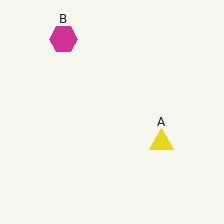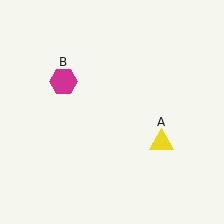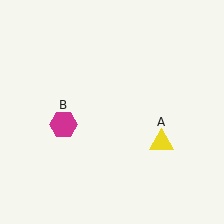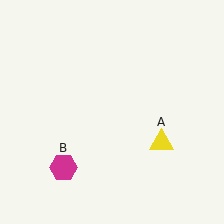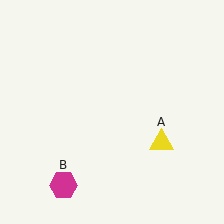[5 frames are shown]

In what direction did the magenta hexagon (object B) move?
The magenta hexagon (object B) moved down.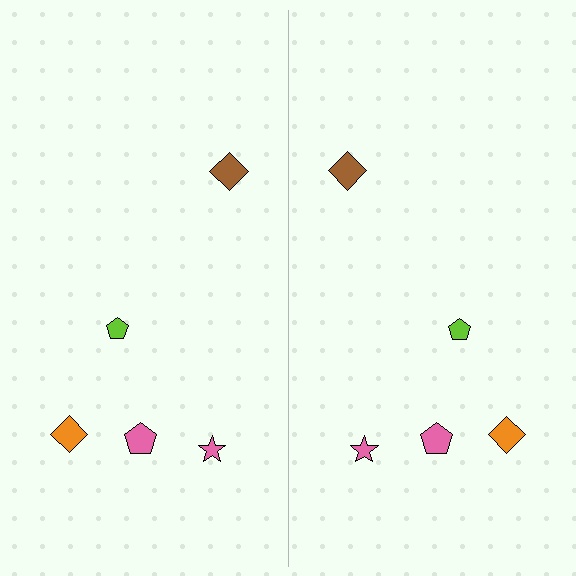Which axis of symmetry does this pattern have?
The pattern has a vertical axis of symmetry running through the center of the image.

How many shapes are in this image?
There are 10 shapes in this image.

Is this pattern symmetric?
Yes, this pattern has bilateral (reflection) symmetry.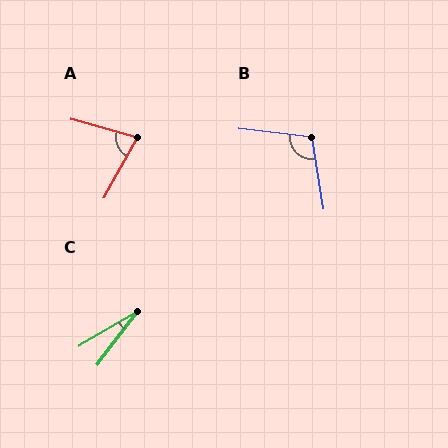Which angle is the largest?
B, at approximately 106 degrees.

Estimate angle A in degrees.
Approximately 77 degrees.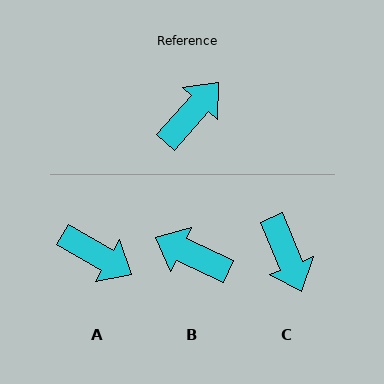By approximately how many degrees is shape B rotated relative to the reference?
Approximately 107 degrees counter-clockwise.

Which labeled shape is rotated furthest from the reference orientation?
C, about 116 degrees away.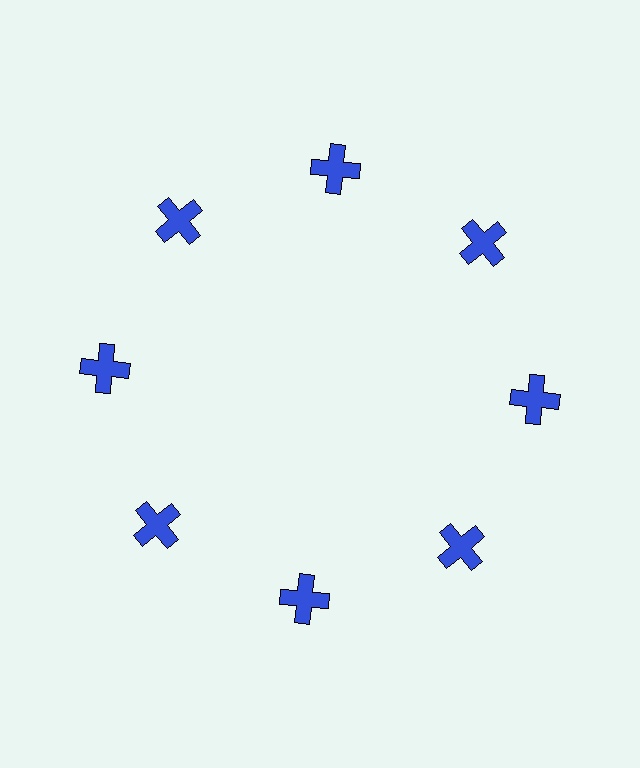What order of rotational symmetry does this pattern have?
This pattern has 8-fold rotational symmetry.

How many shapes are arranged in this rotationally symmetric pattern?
There are 8 shapes, arranged in 8 groups of 1.